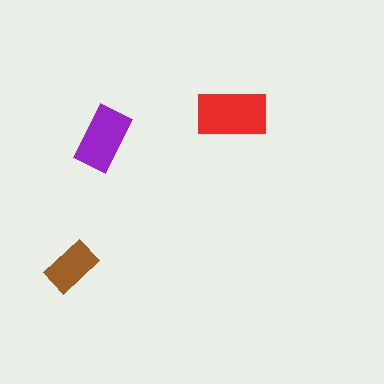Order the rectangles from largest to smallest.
the red one, the purple one, the brown one.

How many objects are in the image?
There are 3 objects in the image.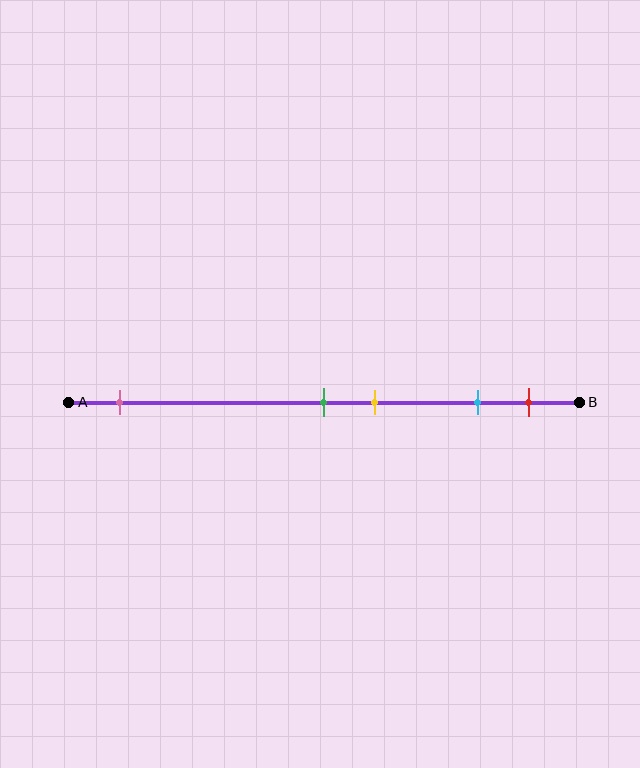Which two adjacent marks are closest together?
The green and yellow marks are the closest adjacent pair.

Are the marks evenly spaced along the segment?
No, the marks are not evenly spaced.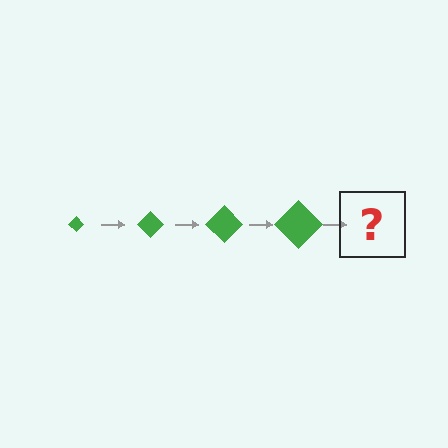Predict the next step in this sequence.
The next step is a green diamond, larger than the previous one.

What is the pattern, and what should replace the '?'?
The pattern is that the diamond gets progressively larger each step. The '?' should be a green diamond, larger than the previous one.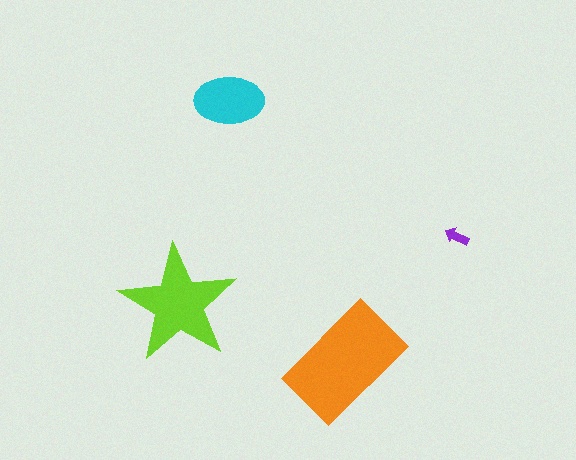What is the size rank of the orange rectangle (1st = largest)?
1st.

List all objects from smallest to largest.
The purple arrow, the cyan ellipse, the lime star, the orange rectangle.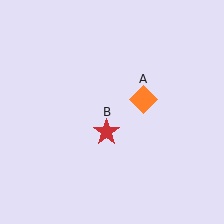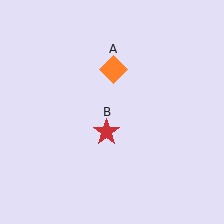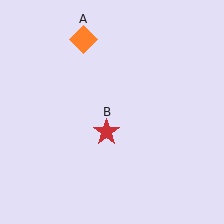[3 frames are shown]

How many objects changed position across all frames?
1 object changed position: orange diamond (object A).